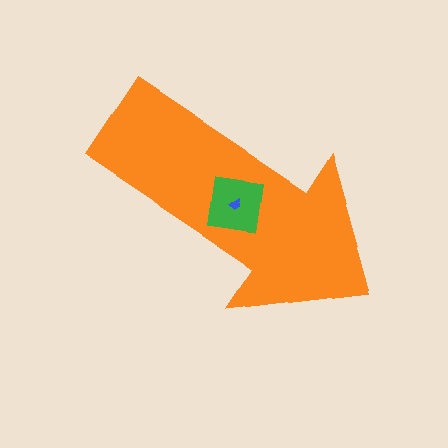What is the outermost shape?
The orange arrow.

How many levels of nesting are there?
3.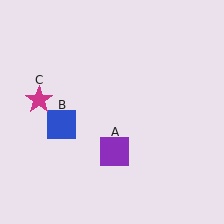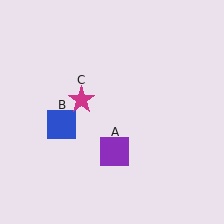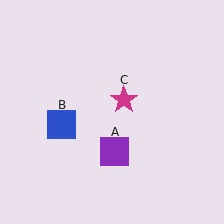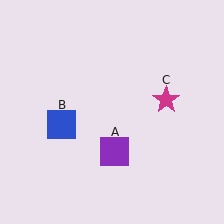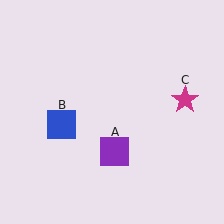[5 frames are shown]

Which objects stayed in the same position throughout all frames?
Purple square (object A) and blue square (object B) remained stationary.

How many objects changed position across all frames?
1 object changed position: magenta star (object C).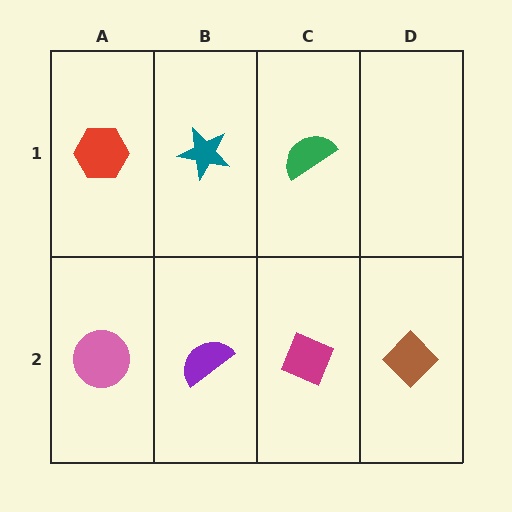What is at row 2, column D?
A brown diamond.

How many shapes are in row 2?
4 shapes.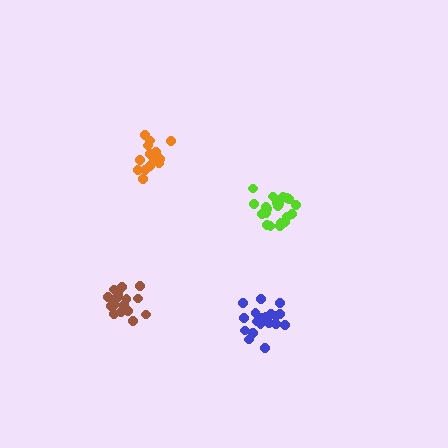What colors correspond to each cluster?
The clusters are colored: orange, brown, blue, lime.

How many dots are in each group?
Group 1: 16 dots, Group 2: 18 dots, Group 3: 21 dots, Group 4: 21 dots (76 total).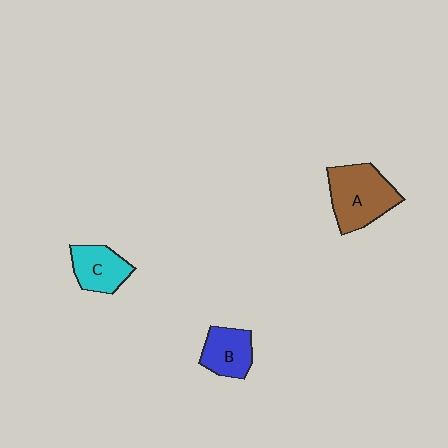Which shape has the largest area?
Shape A (brown).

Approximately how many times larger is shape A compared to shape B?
Approximately 1.6 times.